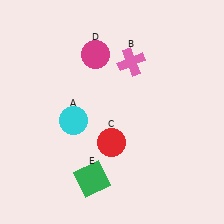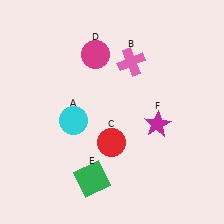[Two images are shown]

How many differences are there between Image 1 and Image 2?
There is 1 difference between the two images.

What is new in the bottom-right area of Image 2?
A magenta star (F) was added in the bottom-right area of Image 2.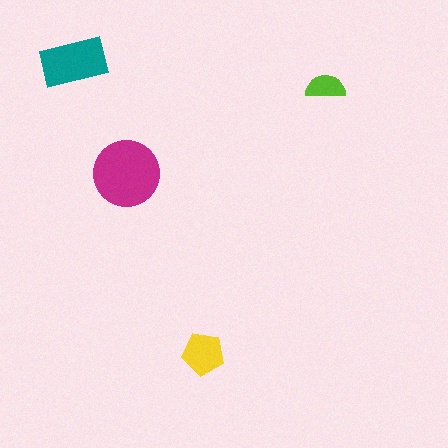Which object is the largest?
The magenta circle.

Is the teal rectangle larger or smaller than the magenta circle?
Smaller.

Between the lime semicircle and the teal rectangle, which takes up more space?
The teal rectangle.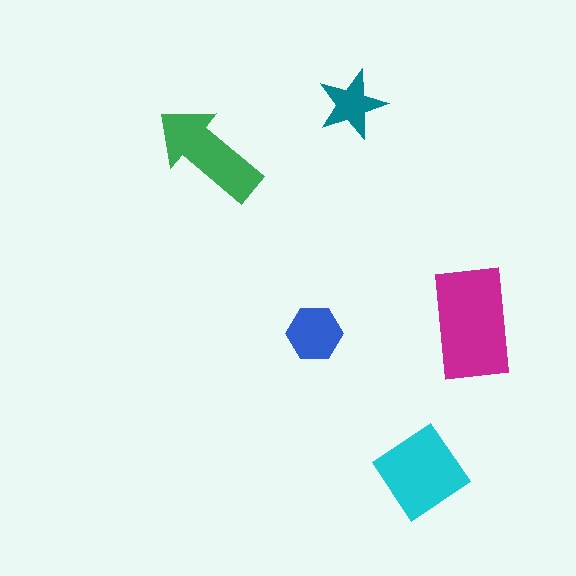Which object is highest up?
The teal star is topmost.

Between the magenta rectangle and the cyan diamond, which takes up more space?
The magenta rectangle.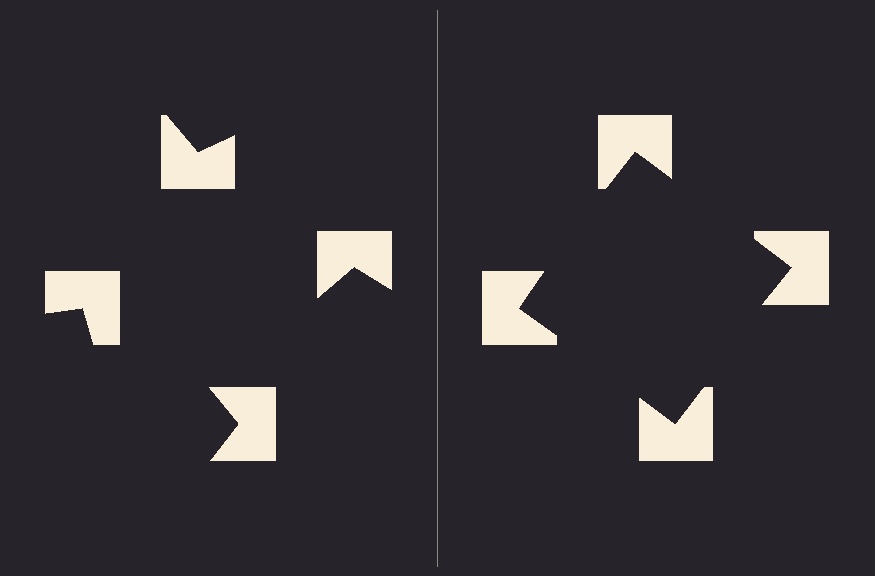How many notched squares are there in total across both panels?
8 — 4 on each side.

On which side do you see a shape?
An illusory square appears on the right side. On the left side the wedge cuts are rotated, so no coherent shape forms.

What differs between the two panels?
The notched squares are positioned identically on both sides; only the wedge orientations differ. On the right they align to a square; on the left they are misaligned.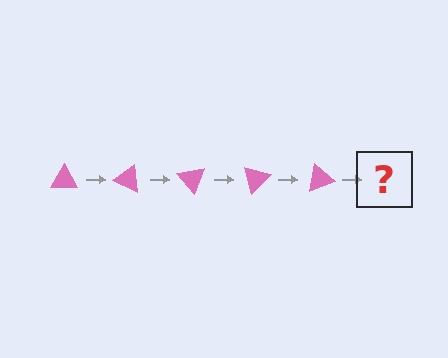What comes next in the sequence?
The next element should be a pink triangle rotated 125 degrees.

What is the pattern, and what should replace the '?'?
The pattern is that the triangle rotates 25 degrees each step. The '?' should be a pink triangle rotated 125 degrees.